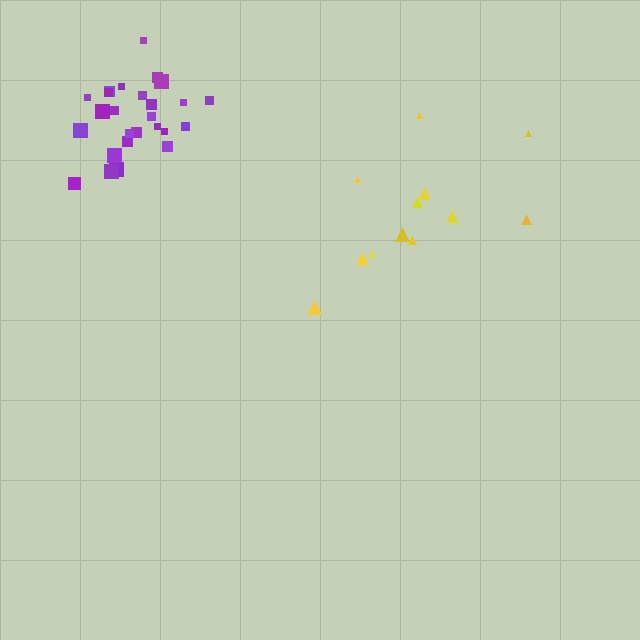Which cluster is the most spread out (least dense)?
Yellow.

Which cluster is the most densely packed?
Purple.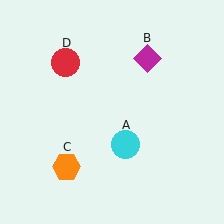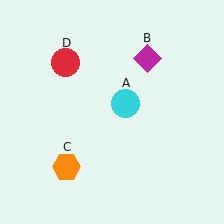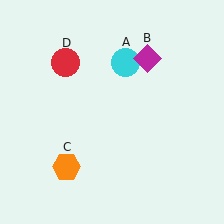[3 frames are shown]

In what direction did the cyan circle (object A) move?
The cyan circle (object A) moved up.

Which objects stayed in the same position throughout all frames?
Magenta diamond (object B) and orange hexagon (object C) and red circle (object D) remained stationary.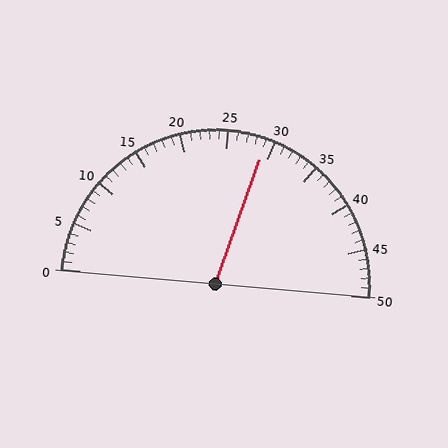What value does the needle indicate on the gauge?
The needle indicates approximately 29.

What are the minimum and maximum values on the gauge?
The gauge ranges from 0 to 50.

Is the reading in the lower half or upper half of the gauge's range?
The reading is in the upper half of the range (0 to 50).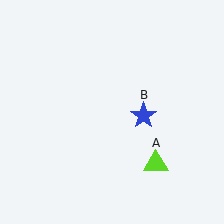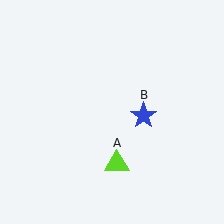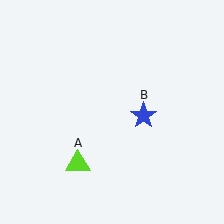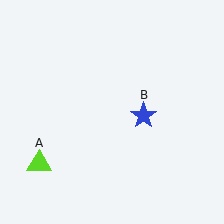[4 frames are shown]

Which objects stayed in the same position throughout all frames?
Blue star (object B) remained stationary.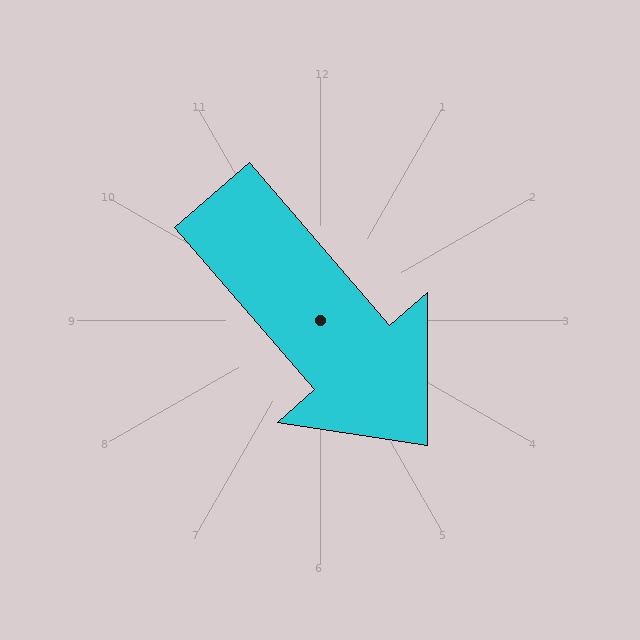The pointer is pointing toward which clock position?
Roughly 5 o'clock.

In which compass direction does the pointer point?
Southeast.